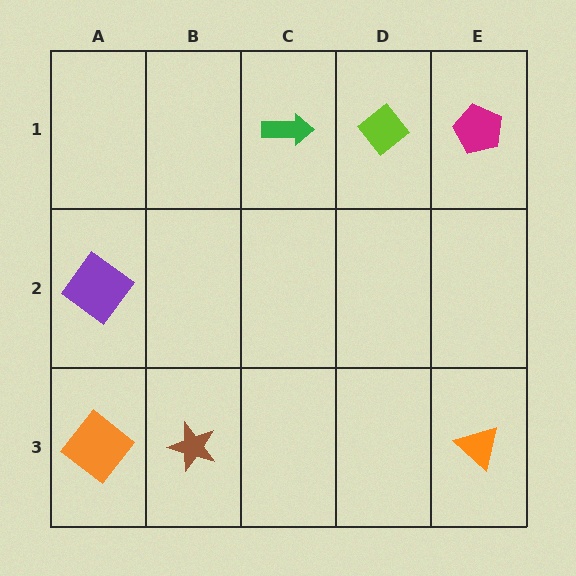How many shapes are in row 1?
3 shapes.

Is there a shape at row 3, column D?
No, that cell is empty.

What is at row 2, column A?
A purple diamond.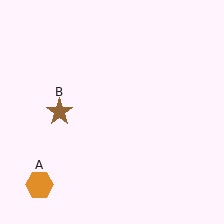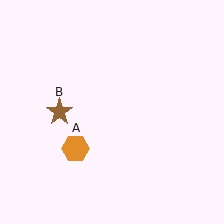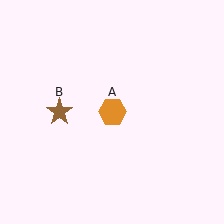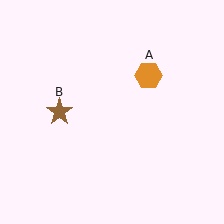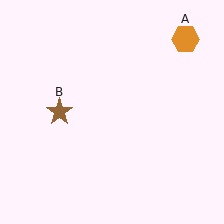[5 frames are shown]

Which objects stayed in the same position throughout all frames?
Brown star (object B) remained stationary.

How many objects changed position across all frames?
1 object changed position: orange hexagon (object A).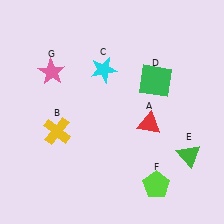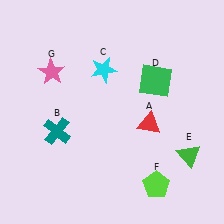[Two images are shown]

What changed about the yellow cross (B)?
In Image 1, B is yellow. In Image 2, it changed to teal.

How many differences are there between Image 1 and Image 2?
There is 1 difference between the two images.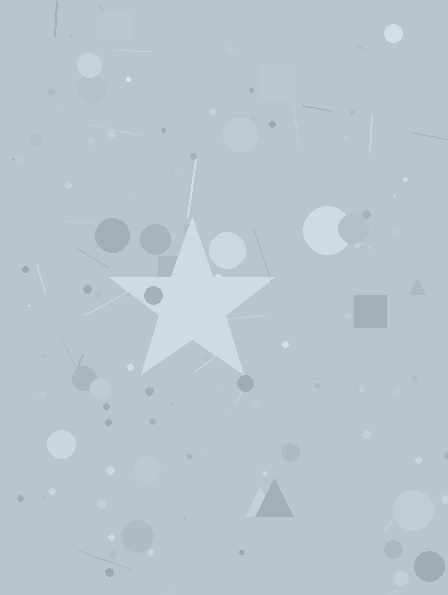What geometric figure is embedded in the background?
A star is embedded in the background.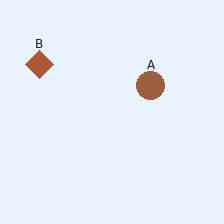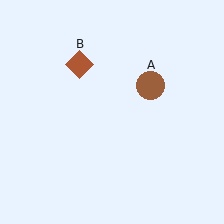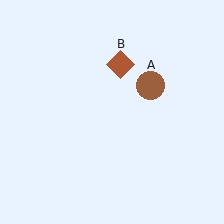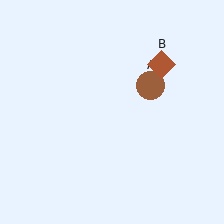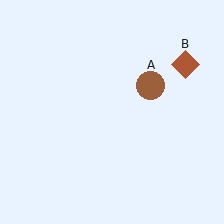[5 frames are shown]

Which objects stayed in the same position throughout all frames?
Brown circle (object A) remained stationary.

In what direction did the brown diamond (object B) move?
The brown diamond (object B) moved right.